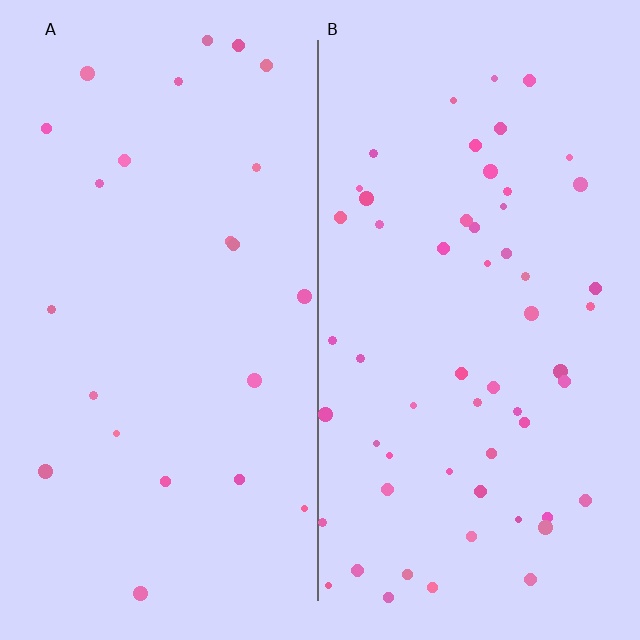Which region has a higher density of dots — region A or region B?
B (the right).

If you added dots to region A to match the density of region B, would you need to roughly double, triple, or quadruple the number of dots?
Approximately double.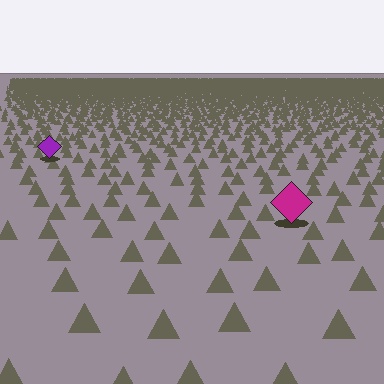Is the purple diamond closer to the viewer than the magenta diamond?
No. The magenta diamond is closer — you can tell from the texture gradient: the ground texture is coarser near it.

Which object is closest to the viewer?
The magenta diamond is closest. The texture marks near it are larger and more spread out.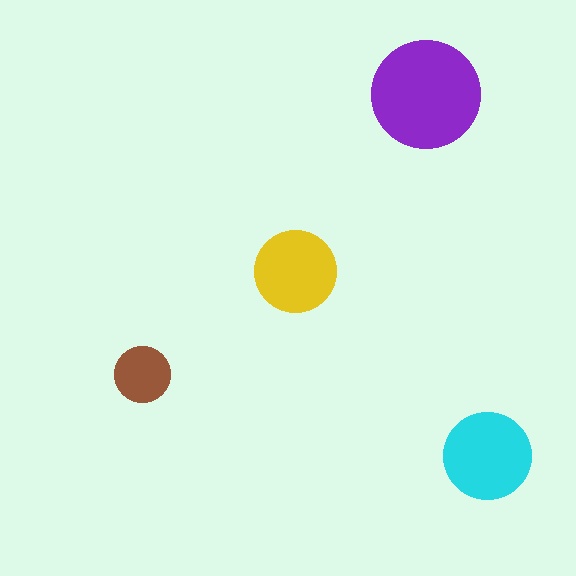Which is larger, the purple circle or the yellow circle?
The purple one.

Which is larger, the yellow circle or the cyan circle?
The cyan one.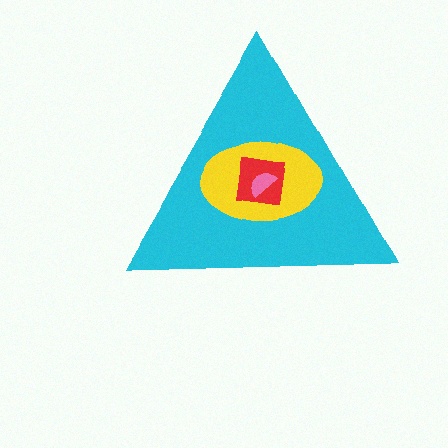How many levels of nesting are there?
4.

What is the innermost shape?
The pink semicircle.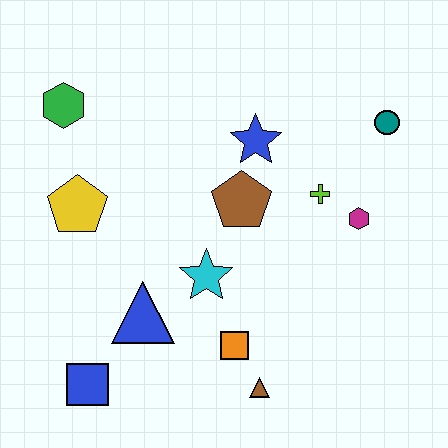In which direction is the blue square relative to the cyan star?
The blue square is to the left of the cyan star.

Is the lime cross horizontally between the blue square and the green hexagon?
No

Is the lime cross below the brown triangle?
No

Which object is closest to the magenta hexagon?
The lime cross is closest to the magenta hexagon.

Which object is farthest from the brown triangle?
The green hexagon is farthest from the brown triangle.